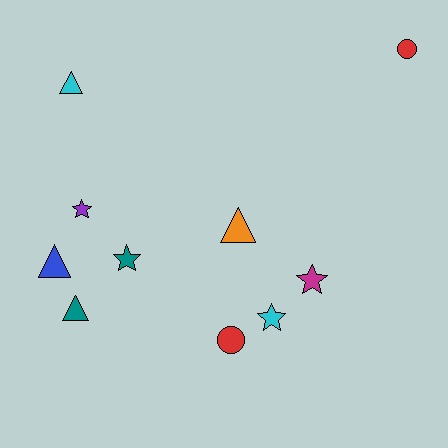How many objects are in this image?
There are 10 objects.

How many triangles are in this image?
There are 4 triangles.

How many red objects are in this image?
There are 2 red objects.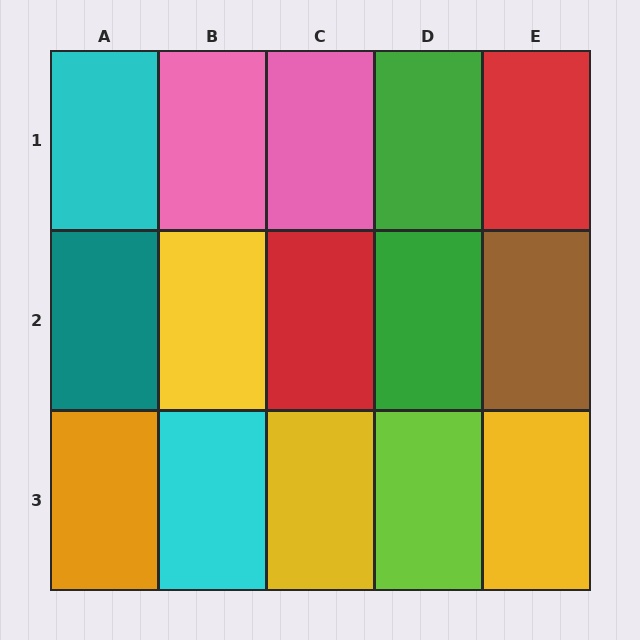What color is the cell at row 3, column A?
Orange.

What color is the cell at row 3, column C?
Yellow.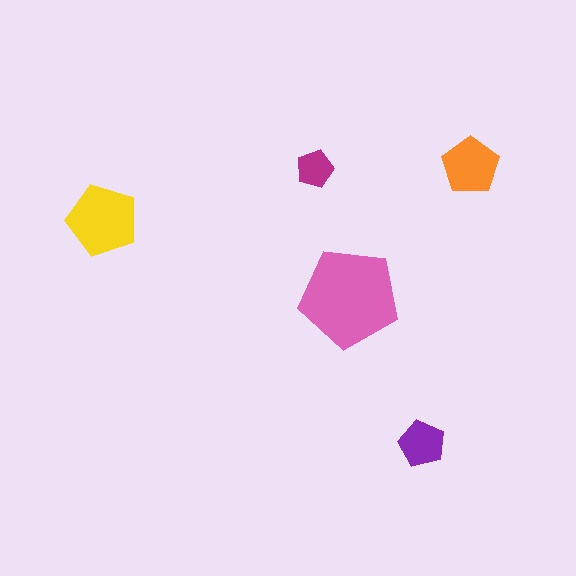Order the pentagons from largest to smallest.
the pink one, the yellow one, the orange one, the purple one, the magenta one.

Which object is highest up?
The orange pentagon is topmost.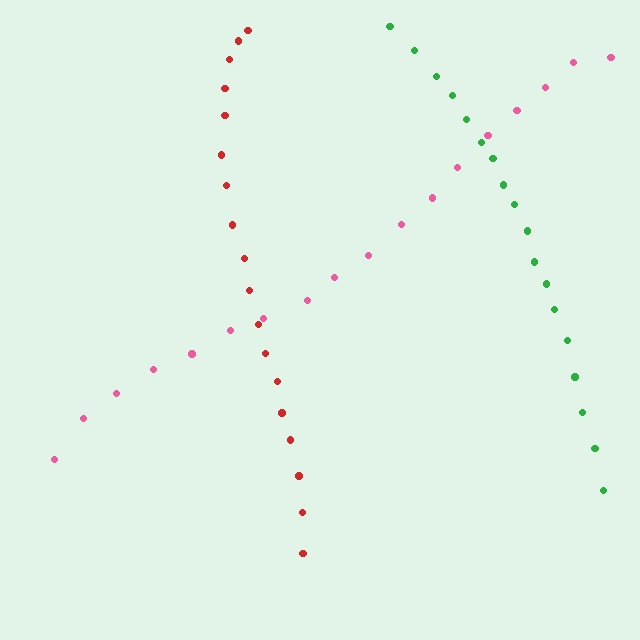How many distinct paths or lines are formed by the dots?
There are 3 distinct paths.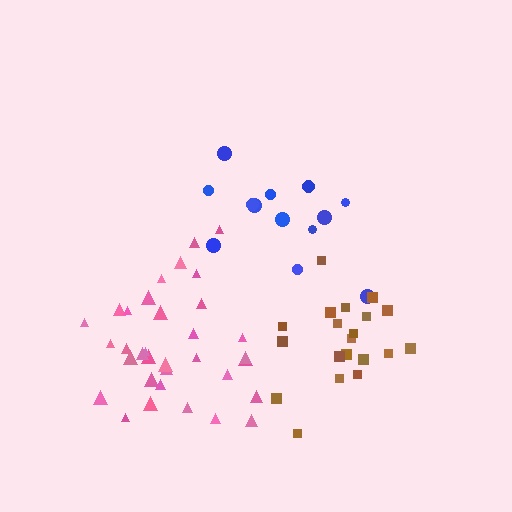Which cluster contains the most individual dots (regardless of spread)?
Pink (34).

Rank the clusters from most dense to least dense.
pink, brown, blue.